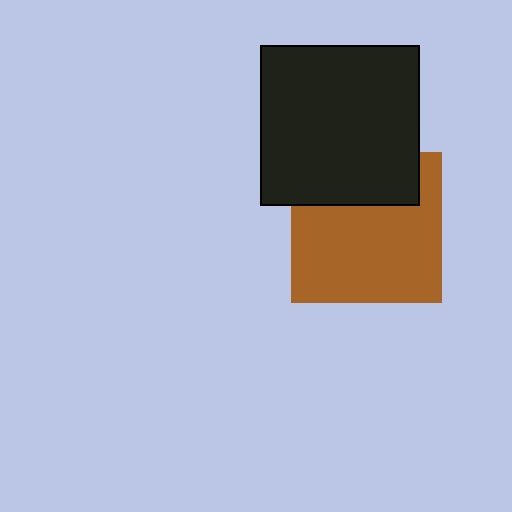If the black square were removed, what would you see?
You would see the complete brown square.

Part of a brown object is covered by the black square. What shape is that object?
It is a square.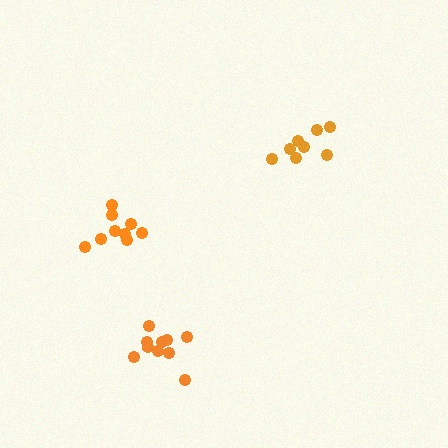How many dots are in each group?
Group 1: 9 dots, Group 2: 8 dots, Group 3: 10 dots (27 total).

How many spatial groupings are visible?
There are 3 spatial groupings.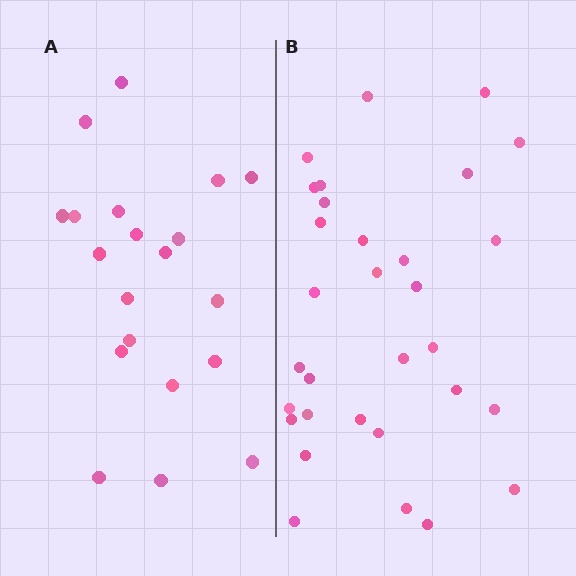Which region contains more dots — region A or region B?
Region B (the right region) has more dots.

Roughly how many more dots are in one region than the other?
Region B has roughly 12 or so more dots than region A.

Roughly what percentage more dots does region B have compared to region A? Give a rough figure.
About 55% more.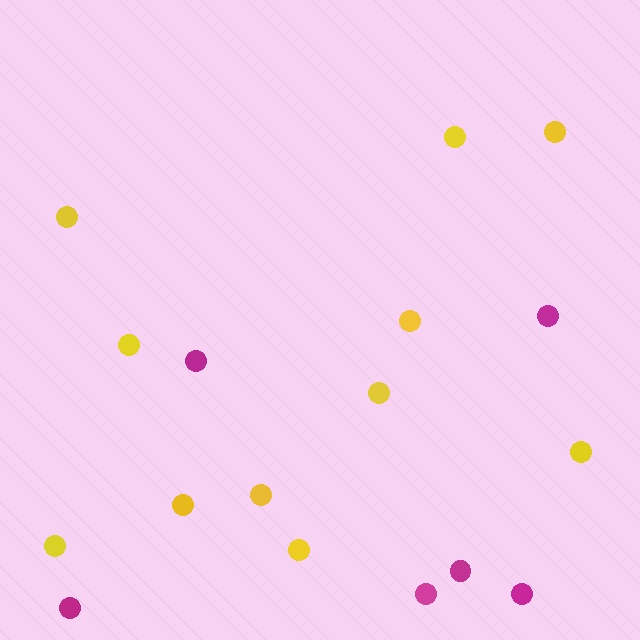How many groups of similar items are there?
There are 2 groups: one group of yellow circles (11) and one group of magenta circles (6).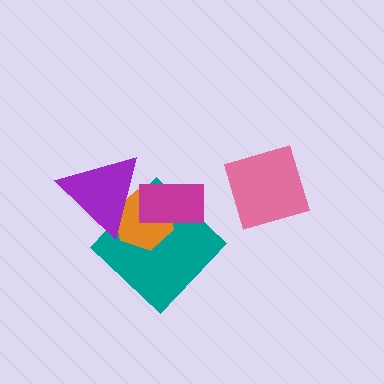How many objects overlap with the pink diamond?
0 objects overlap with the pink diamond.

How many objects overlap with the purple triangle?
3 objects overlap with the purple triangle.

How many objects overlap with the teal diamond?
3 objects overlap with the teal diamond.